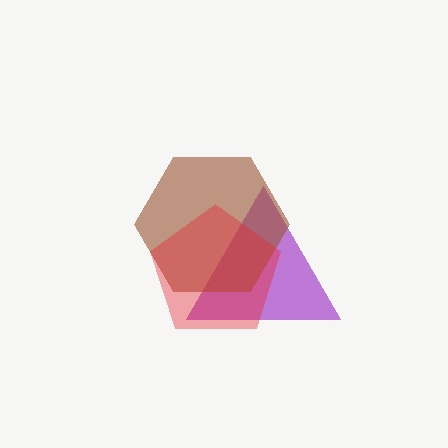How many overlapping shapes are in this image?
There are 3 overlapping shapes in the image.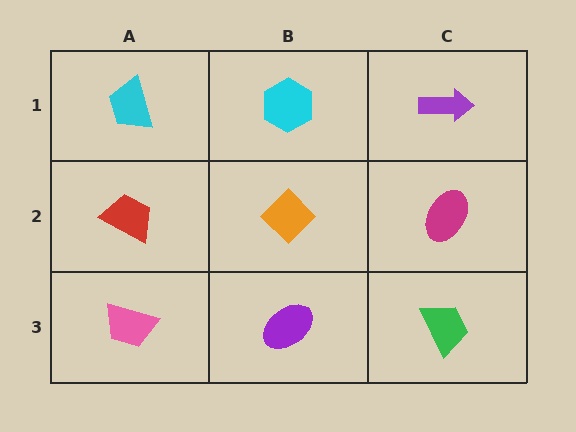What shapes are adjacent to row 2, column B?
A cyan hexagon (row 1, column B), a purple ellipse (row 3, column B), a red trapezoid (row 2, column A), a magenta ellipse (row 2, column C).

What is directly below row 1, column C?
A magenta ellipse.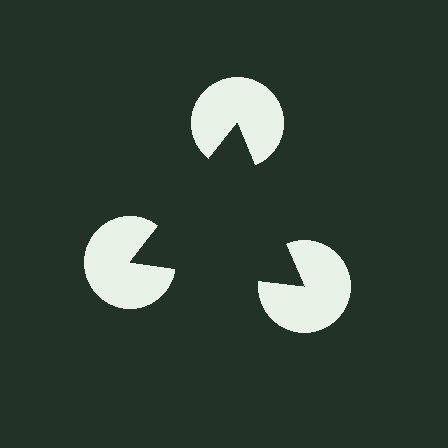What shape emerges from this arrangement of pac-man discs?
An illusory triangle — its edges are inferred from the aligned wedge cuts in the pac-man discs, not physically drawn.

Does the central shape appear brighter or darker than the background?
It typically appears slightly darker than the background, even though no actual brightness change is drawn.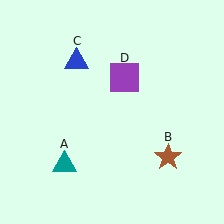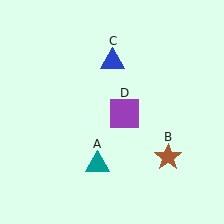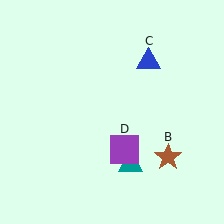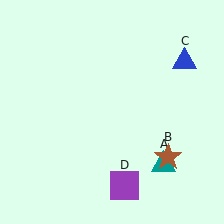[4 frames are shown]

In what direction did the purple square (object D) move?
The purple square (object D) moved down.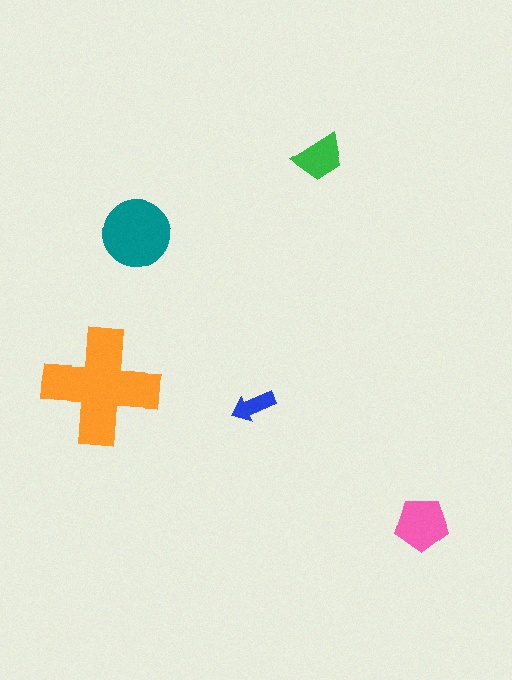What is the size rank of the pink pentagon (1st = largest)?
3rd.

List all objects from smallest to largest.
The blue arrow, the green trapezoid, the pink pentagon, the teal circle, the orange cross.